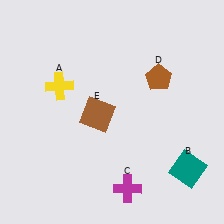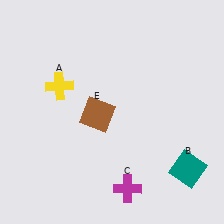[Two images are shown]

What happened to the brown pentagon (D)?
The brown pentagon (D) was removed in Image 2. It was in the top-right area of Image 1.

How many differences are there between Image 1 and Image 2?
There is 1 difference between the two images.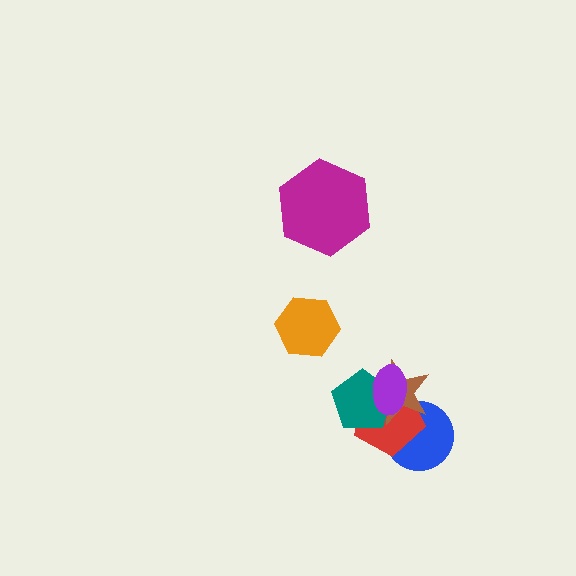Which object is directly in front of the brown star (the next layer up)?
The teal pentagon is directly in front of the brown star.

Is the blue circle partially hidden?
Yes, it is partially covered by another shape.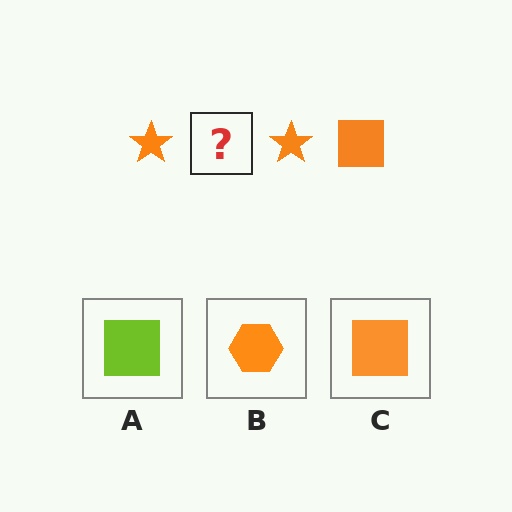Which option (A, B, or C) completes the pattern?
C.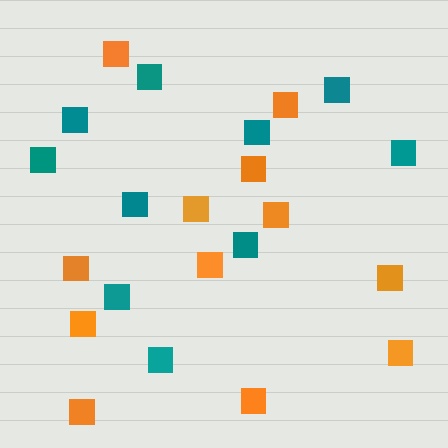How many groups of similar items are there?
There are 2 groups: one group of orange squares (12) and one group of teal squares (10).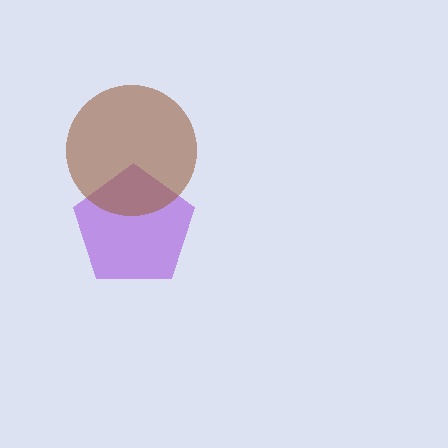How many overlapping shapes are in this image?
There are 2 overlapping shapes in the image.